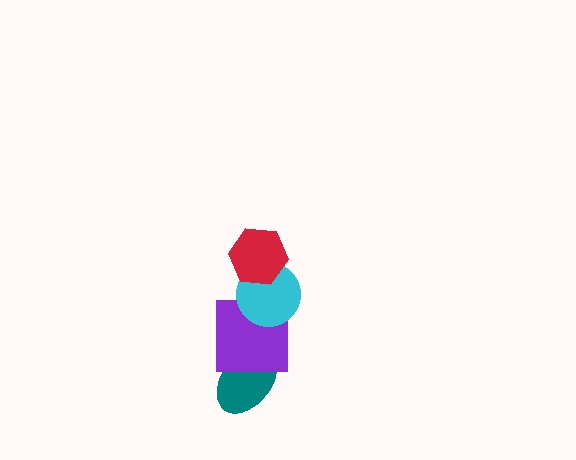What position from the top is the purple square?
The purple square is 3rd from the top.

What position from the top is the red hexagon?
The red hexagon is 1st from the top.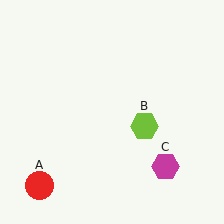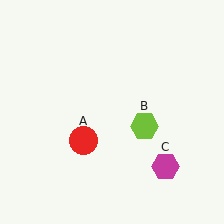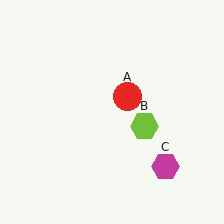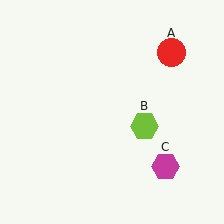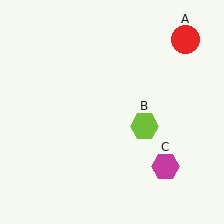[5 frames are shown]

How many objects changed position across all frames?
1 object changed position: red circle (object A).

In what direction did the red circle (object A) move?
The red circle (object A) moved up and to the right.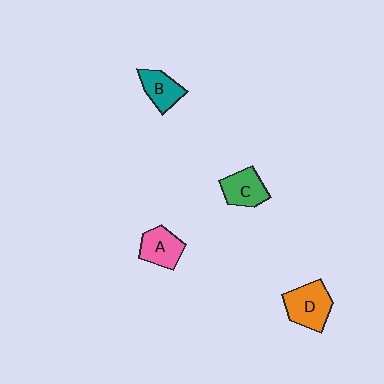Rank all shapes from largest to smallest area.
From largest to smallest: D (orange), A (pink), C (green), B (teal).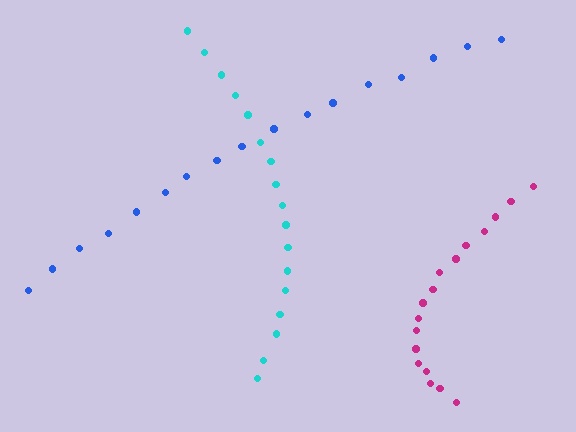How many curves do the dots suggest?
There are 3 distinct paths.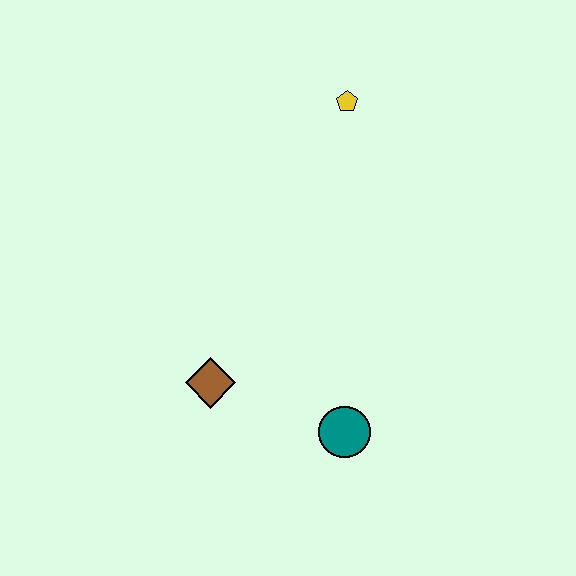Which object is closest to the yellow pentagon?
The brown diamond is closest to the yellow pentagon.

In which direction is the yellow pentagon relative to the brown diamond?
The yellow pentagon is above the brown diamond.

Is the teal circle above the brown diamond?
No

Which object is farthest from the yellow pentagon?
The teal circle is farthest from the yellow pentagon.